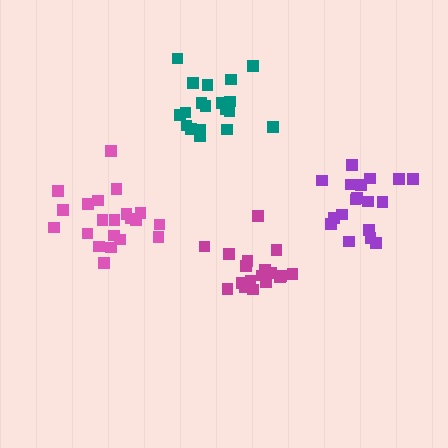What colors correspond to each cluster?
The clusters are colored: magenta, purple, pink, teal.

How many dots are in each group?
Group 1: 18 dots, Group 2: 18 dots, Group 3: 21 dots, Group 4: 19 dots (76 total).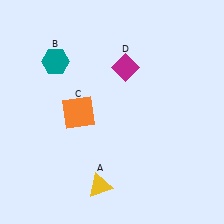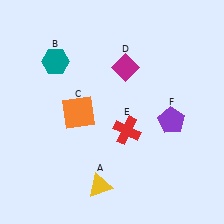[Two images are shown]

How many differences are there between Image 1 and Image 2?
There are 2 differences between the two images.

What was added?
A red cross (E), a purple pentagon (F) were added in Image 2.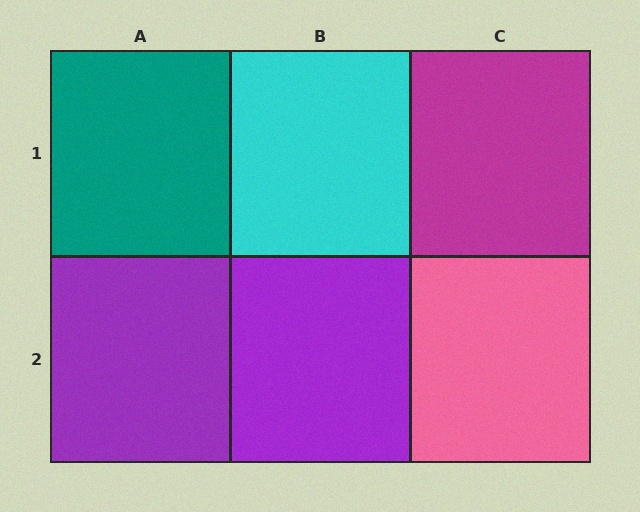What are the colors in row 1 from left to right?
Teal, cyan, magenta.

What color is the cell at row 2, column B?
Purple.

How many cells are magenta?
1 cell is magenta.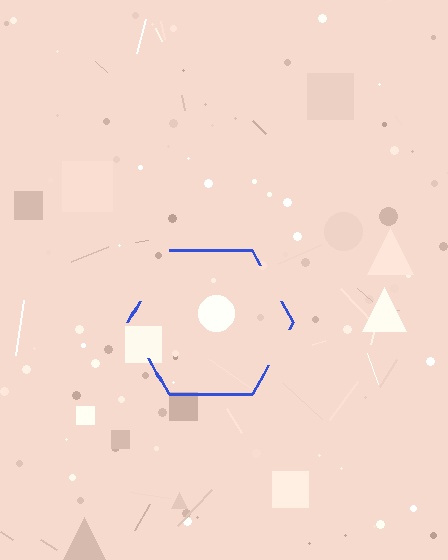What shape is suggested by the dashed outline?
The dashed outline suggests a hexagon.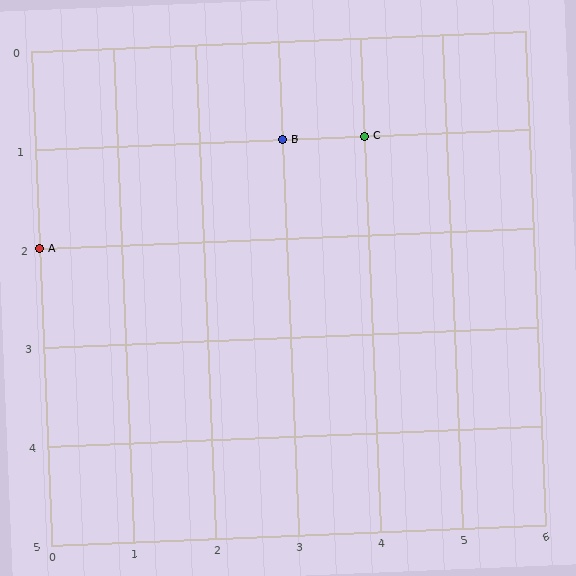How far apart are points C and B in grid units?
Points C and B are 1 column apart.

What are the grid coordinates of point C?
Point C is at grid coordinates (4, 1).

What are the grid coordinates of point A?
Point A is at grid coordinates (0, 2).